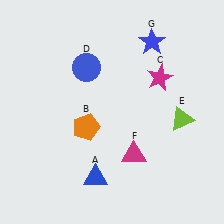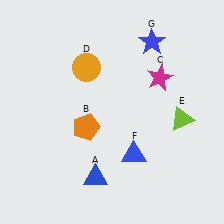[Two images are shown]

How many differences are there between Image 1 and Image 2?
There are 2 differences between the two images.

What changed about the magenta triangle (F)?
In Image 1, F is magenta. In Image 2, it changed to blue.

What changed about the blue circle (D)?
In Image 1, D is blue. In Image 2, it changed to orange.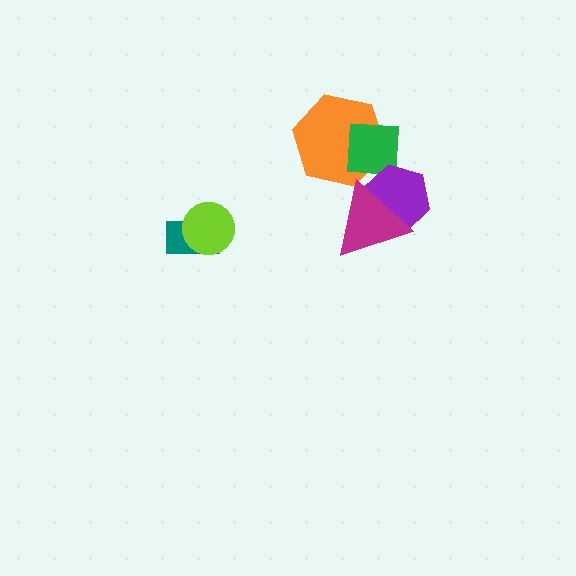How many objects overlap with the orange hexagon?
1 object overlaps with the orange hexagon.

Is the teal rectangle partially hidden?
Yes, it is partially covered by another shape.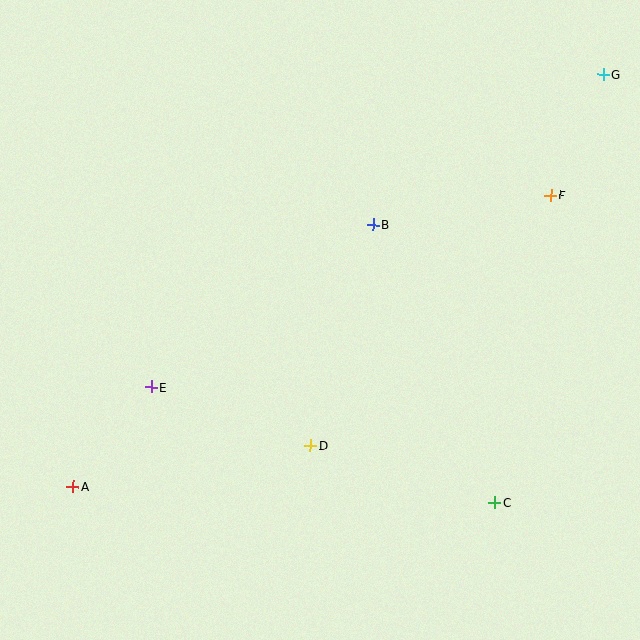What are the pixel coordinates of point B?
Point B is at (373, 224).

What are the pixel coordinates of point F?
Point F is at (551, 195).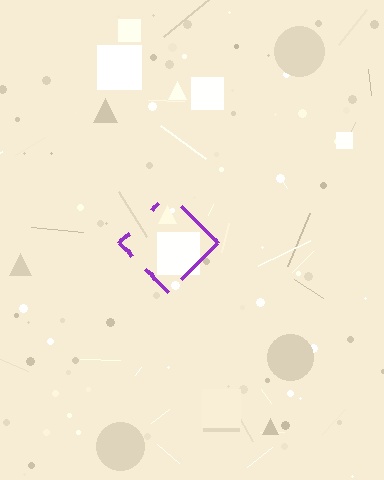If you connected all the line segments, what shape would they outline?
They would outline a diamond.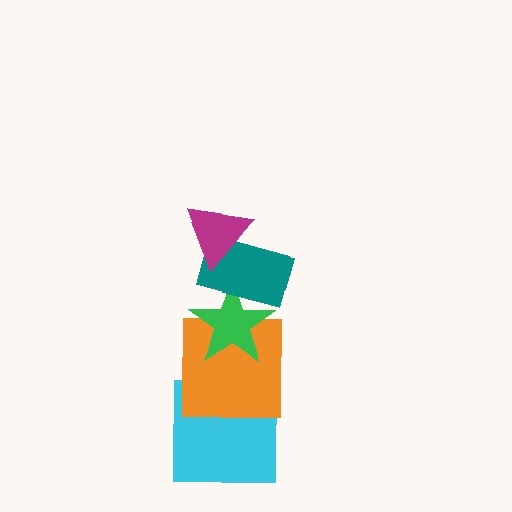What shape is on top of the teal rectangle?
The magenta triangle is on top of the teal rectangle.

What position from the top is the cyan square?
The cyan square is 5th from the top.